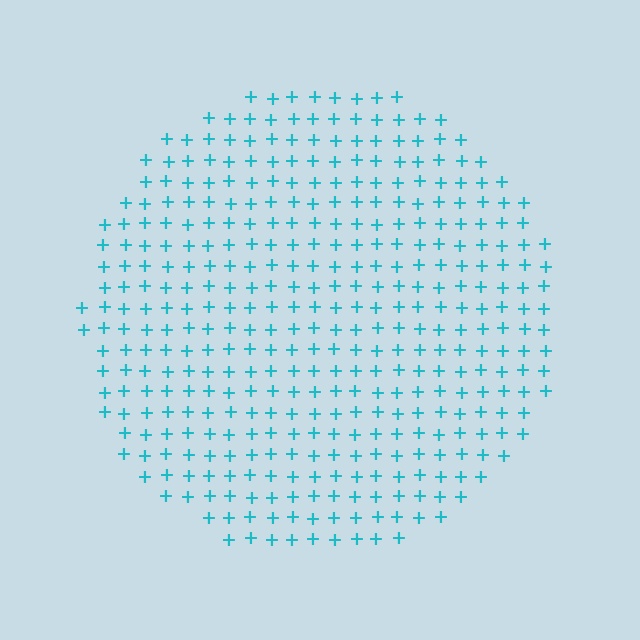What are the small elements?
The small elements are plus signs.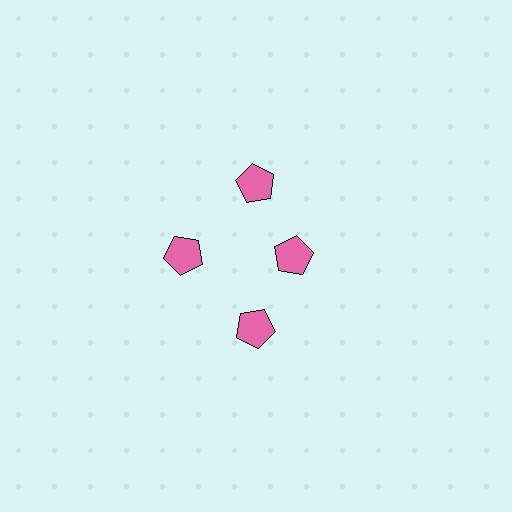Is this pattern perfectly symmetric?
No. The 4 pink pentagons are arranged in a ring, but one element near the 3 o'clock position is pulled inward toward the center, breaking the 4-fold rotational symmetry.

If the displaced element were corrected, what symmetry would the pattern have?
It would have 4-fold rotational symmetry — the pattern would map onto itself every 90 degrees.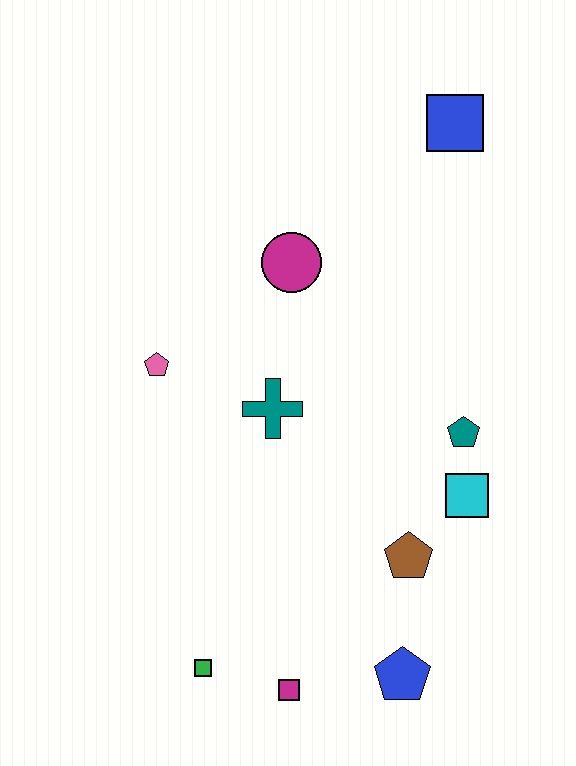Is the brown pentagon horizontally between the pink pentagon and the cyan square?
Yes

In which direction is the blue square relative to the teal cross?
The blue square is above the teal cross.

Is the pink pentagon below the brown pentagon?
No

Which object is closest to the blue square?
The magenta circle is closest to the blue square.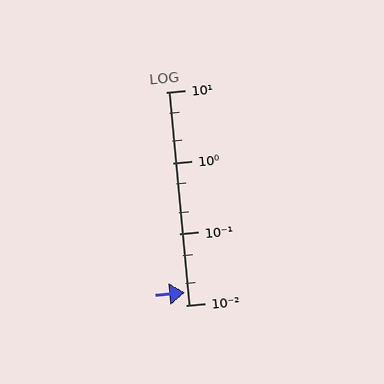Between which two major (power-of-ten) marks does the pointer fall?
The pointer is between 0.01 and 0.1.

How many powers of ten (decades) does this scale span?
The scale spans 3 decades, from 0.01 to 10.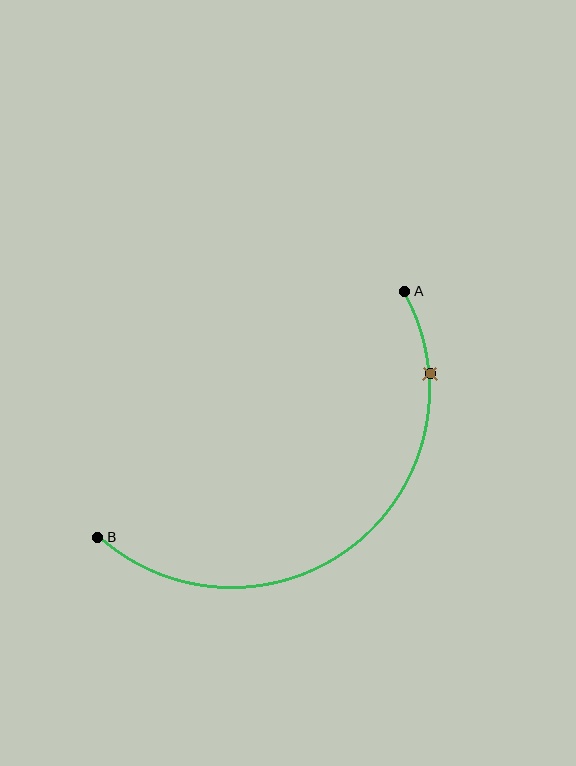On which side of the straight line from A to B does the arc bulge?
The arc bulges below and to the right of the straight line connecting A and B.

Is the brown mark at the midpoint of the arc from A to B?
No. The brown mark lies on the arc but is closer to endpoint A. The arc midpoint would be at the point on the curve equidistant along the arc from both A and B.